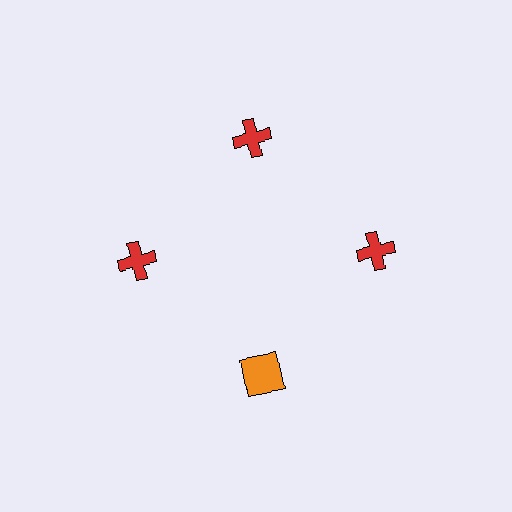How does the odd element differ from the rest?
It differs in both color (orange instead of red) and shape (square instead of cross).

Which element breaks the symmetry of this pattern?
The orange square at roughly the 6 o'clock position breaks the symmetry. All other shapes are red crosses.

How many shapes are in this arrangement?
There are 4 shapes arranged in a ring pattern.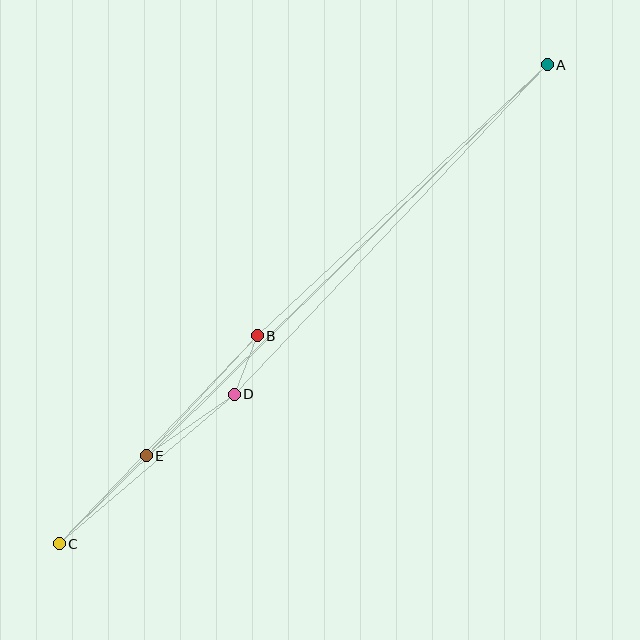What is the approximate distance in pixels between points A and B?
The distance between A and B is approximately 397 pixels.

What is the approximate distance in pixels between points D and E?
The distance between D and E is approximately 108 pixels.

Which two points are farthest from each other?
Points A and C are farthest from each other.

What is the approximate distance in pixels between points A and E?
The distance between A and E is approximately 560 pixels.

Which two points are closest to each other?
Points B and D are closest to each other.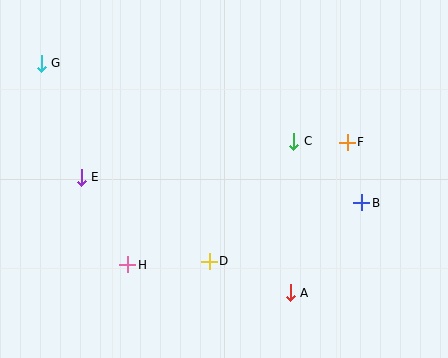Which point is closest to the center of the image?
Point C at (294, 141) is closest to the center.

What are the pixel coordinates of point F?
Point F is at (347, 142).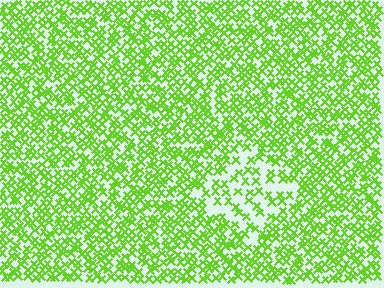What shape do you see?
I see a diamond.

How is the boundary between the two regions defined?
The boundary is defined by a change in element density (approximately 2.1x ratio). All elements are the same color, size, and shape.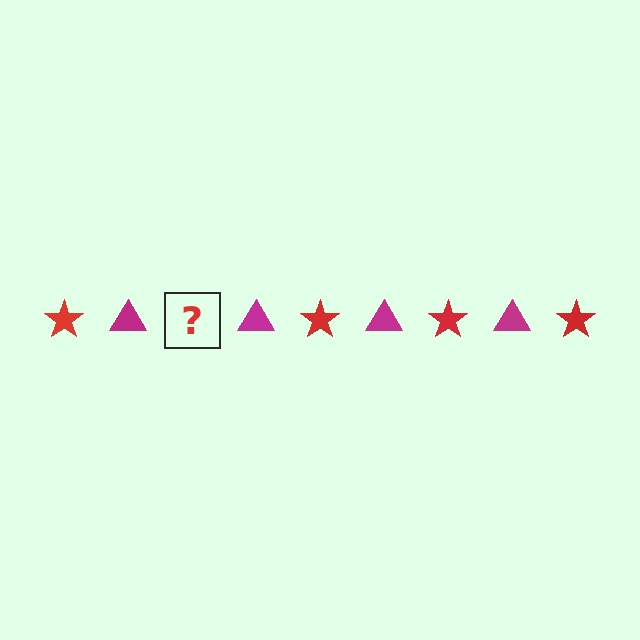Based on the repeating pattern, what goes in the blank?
The blank should be a red star.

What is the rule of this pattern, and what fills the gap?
The rule is that the pattern alternates between red star and magenta triangle. The gap should be filled with a red star.